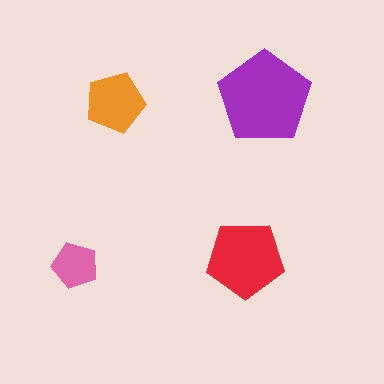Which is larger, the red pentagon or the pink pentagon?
The red one.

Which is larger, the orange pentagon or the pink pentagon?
The orange one.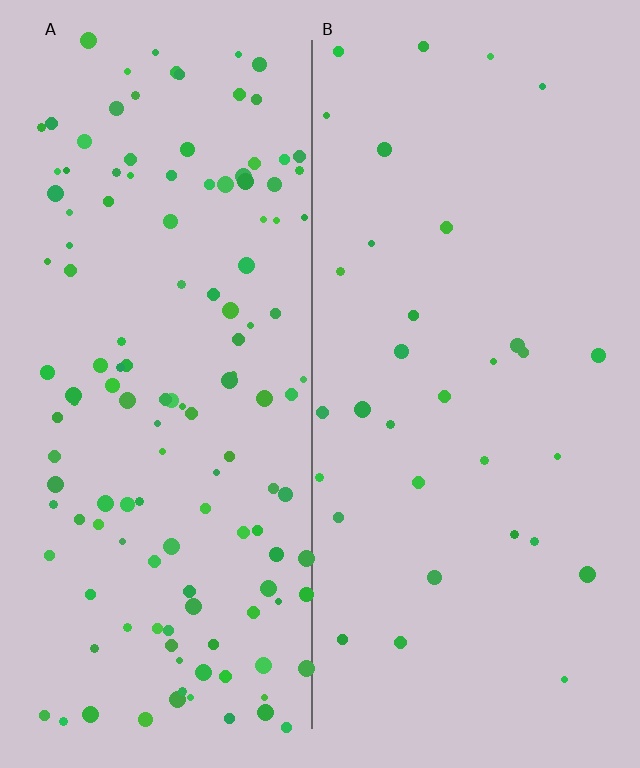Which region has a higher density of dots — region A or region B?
A (the left).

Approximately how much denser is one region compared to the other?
Approximately 4.1× — region A over region B.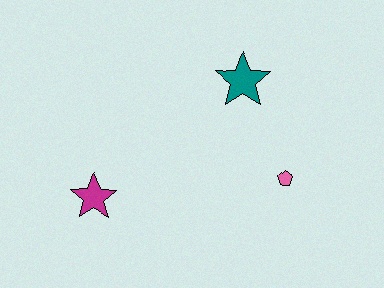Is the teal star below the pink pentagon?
No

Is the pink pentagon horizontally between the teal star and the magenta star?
No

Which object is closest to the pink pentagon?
The teal star is closest to the pink pentagon.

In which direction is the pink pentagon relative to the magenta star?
The pink pentagon is to the right of the magenta star.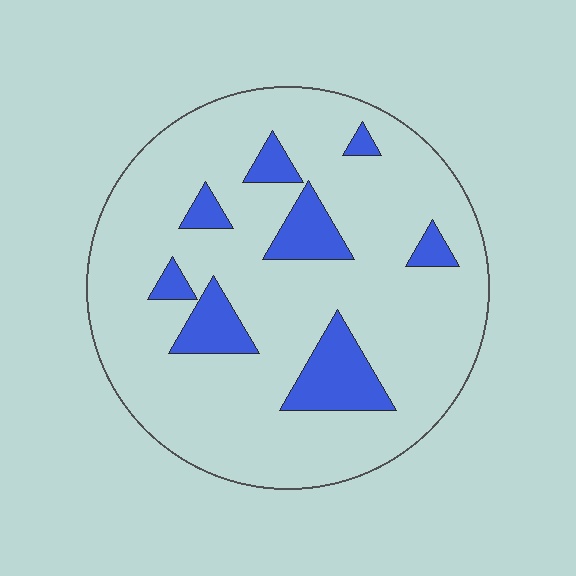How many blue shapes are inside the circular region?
8.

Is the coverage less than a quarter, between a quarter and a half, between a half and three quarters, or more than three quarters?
Less than a quarter.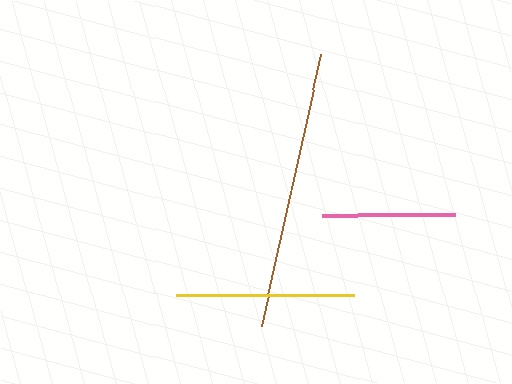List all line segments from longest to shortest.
From longest to shortest: brown, yellow, pink.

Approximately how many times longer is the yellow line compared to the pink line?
The yellow line is approximately 1.3 times the length of the pink line.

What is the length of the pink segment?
The pink segment is approximately 133 pixels long.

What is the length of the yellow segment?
The yellow segment is approximately 178 pixels long.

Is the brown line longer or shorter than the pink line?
The brown line is longer than the pink line.